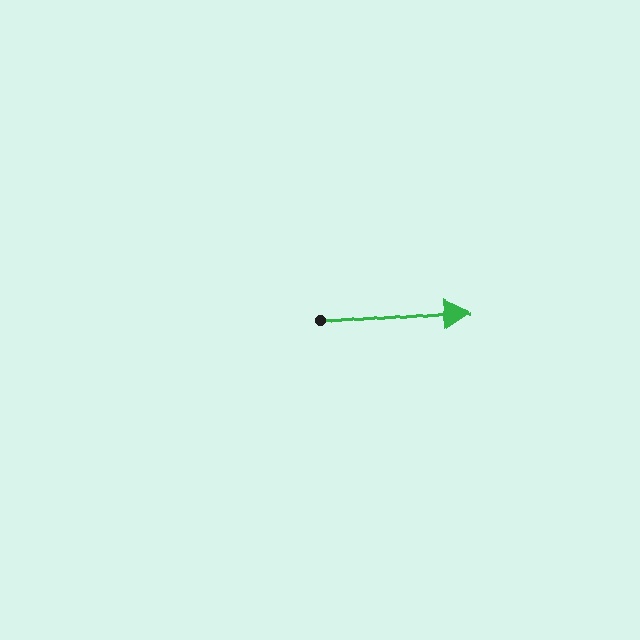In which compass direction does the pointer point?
East.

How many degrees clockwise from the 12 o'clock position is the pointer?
Approximately 85 degrees.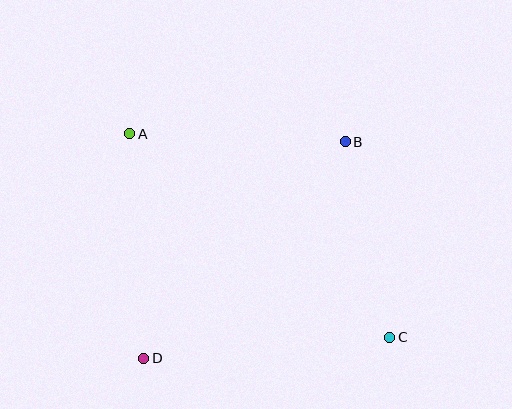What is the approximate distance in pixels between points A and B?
The distance between A and B is approximately 216 pixels.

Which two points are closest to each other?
Points B and C are closest to each other.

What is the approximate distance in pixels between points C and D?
The distance between C and D is approximately 247 pixels.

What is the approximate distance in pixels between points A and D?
The distance between A and D is approximately 225 pixels.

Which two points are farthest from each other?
Points A and C are farthest from each other.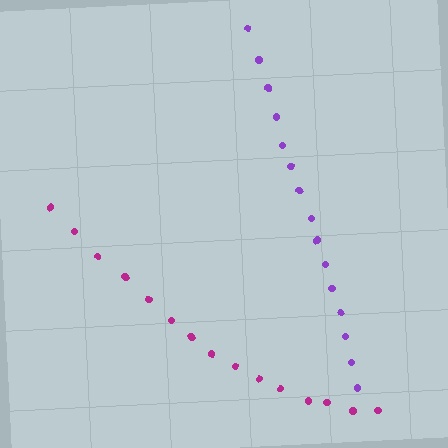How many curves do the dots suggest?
There are 2 distinct paths.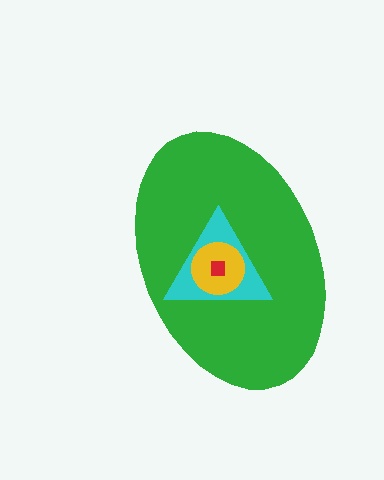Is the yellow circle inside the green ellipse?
Yes.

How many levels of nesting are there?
4.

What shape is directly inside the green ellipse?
The cyan triangle.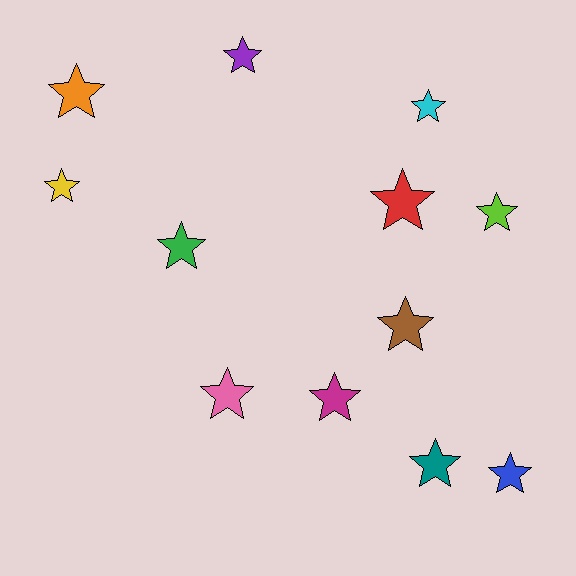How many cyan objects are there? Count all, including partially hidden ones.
There is 1 cyan object.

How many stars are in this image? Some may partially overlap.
There are 12 stars.